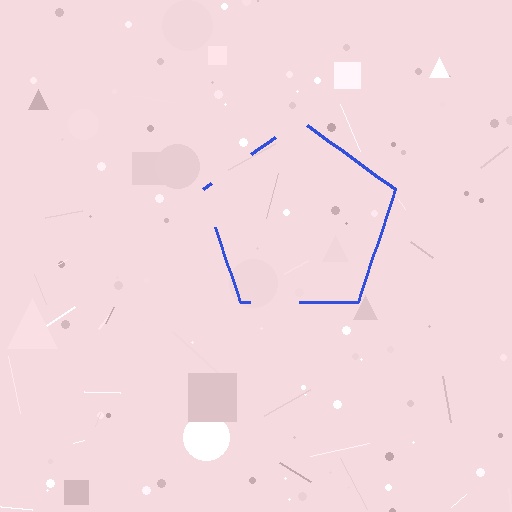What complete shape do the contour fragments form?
The contour fragments form a pentagon.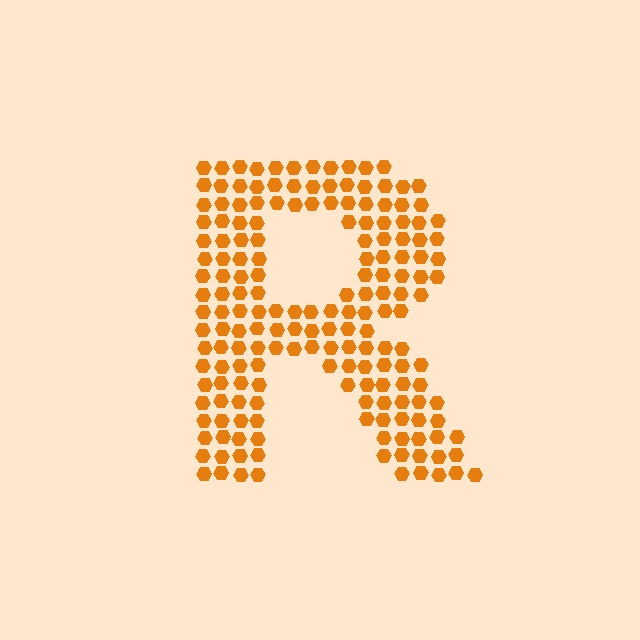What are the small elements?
The small elements are hexagons.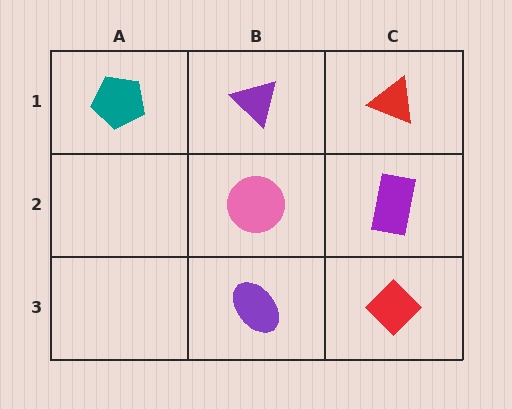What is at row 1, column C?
A red triangle.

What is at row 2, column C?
A purple rectangle.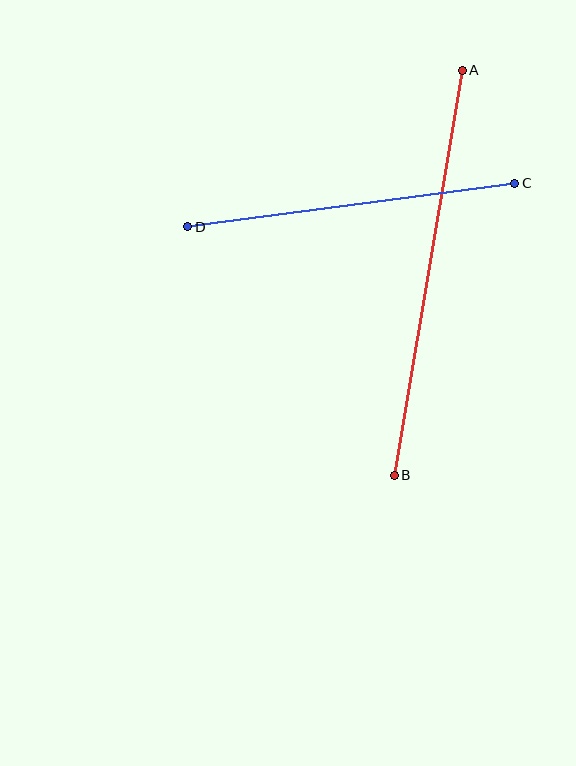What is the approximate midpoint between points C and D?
The midpoint is at approximately (351, 205) pixels.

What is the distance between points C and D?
The distance is approximately 330 pixels.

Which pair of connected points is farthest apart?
Points A and B are farthest apart.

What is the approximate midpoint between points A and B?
The midpoint is at approximately (428, 273) pixels.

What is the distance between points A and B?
The distance is approximately 411 pixels.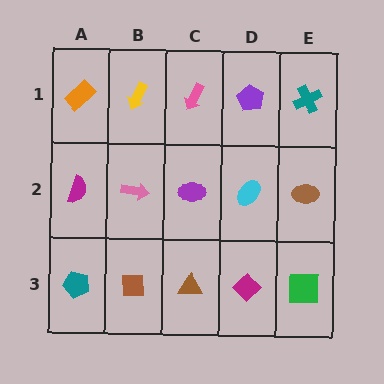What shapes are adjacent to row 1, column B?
A pink arrow (row 2, column B), an orange rectangle (row 1, column A), a pink arrow (row 1, column C).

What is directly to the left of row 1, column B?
An orange rectangle.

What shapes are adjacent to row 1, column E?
A brown ellipse (row 2, column E), a purple pentagon (row 1, column D).